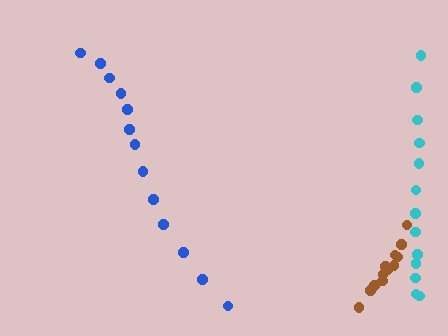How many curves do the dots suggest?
There are 3 distinct paths.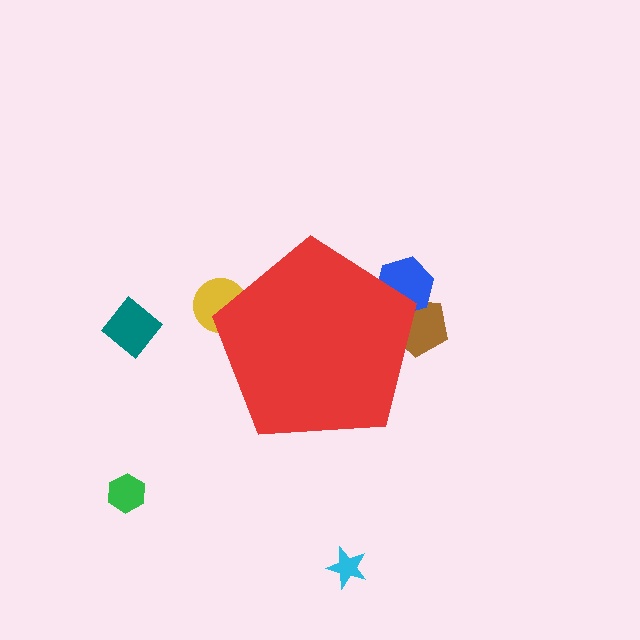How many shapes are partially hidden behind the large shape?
3 shapes are partially hidden.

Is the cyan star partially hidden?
No, the cyan star is fully visible.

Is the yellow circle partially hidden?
Yes, the yellow circle is partially hidden behind the red pentagon.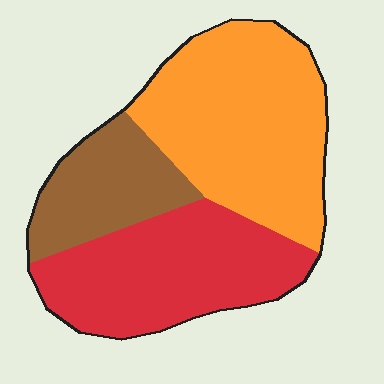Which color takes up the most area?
Orange, at roughly 45%.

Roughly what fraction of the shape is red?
Red takes up about three eighths (3/8) of the shape.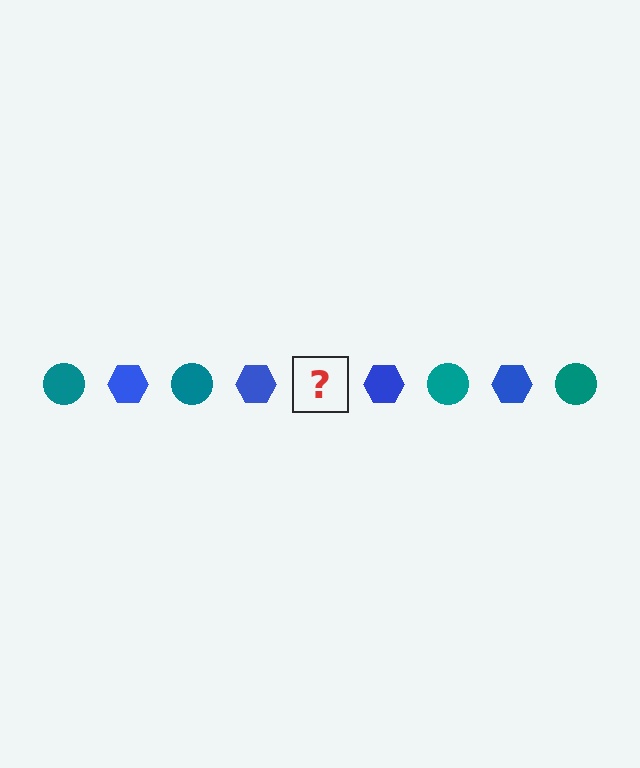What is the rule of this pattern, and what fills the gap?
The rule is that the pattern alternates between teal circle and blue hexagon. The gap should be filled with a teal circle.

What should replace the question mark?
The question mark should be replaced with a teal circle.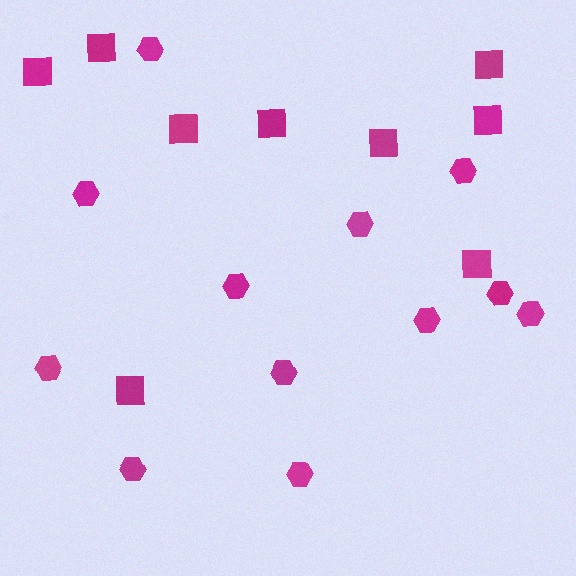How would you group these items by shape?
There are 2 groups: one group of hexagons (12) and one group of squares (9).